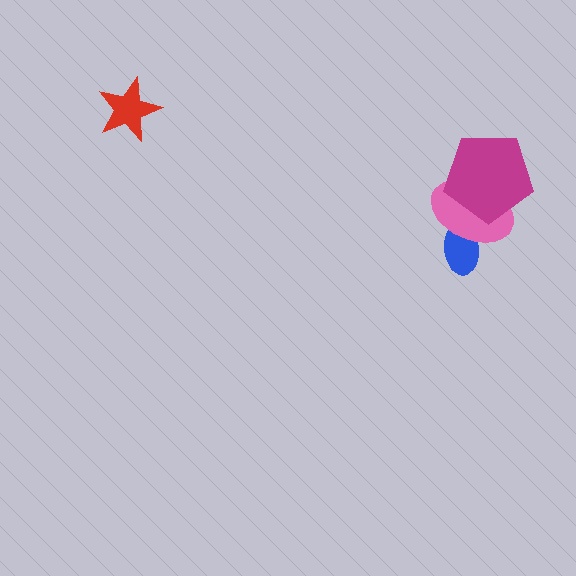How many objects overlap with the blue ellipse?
1 object overlaps with the blue ellipse.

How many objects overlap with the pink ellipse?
2 objects overlap with the pink ellipse.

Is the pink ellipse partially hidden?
Yes, it is partially covered by another shape.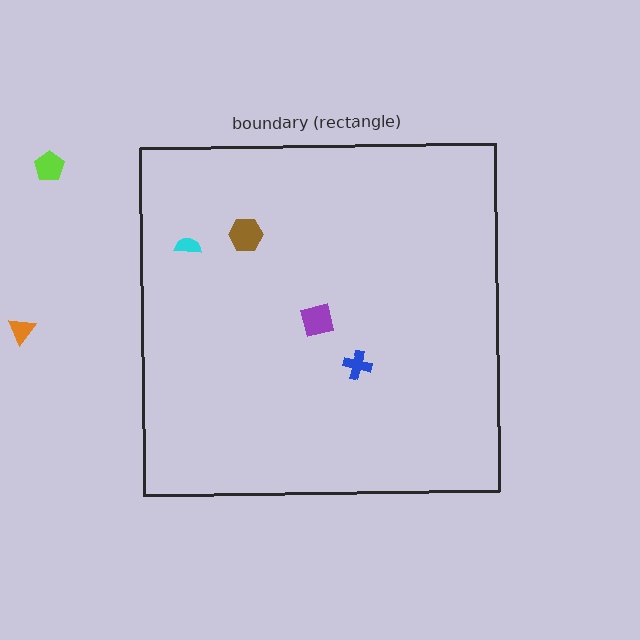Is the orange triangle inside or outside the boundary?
Outside.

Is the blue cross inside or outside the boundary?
Inside.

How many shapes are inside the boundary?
4 inside, 2 outside.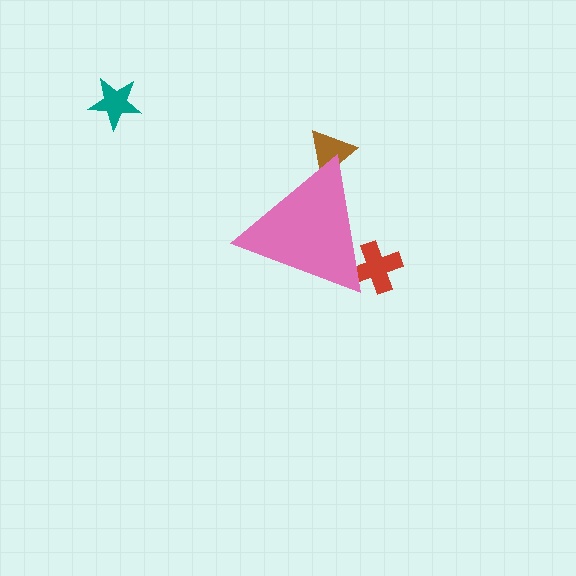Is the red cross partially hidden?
Yes, the red cross is partially hidden behind the pink triangle.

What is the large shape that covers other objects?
A pink triangle.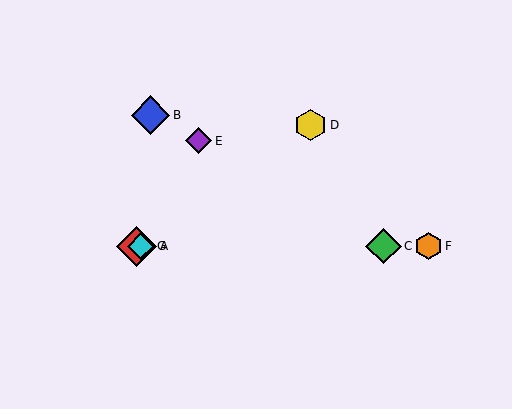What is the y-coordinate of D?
Object D is at y≈125.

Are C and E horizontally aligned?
No, C is at y≈246 and E is at y≈141.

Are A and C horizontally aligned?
Yes, both are at y≈246.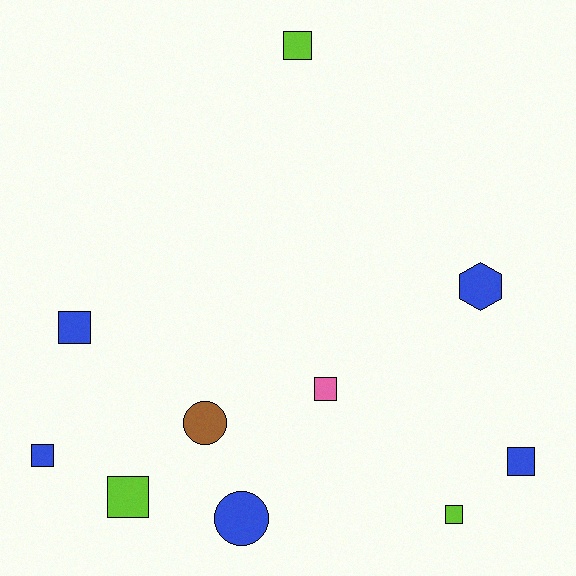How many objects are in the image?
There are 10 objects.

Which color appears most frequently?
Blue, with 5 objects.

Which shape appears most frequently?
Square, with 7 objects.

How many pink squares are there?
There is 1 pink square.